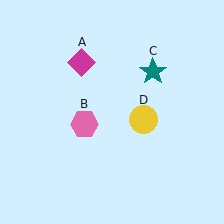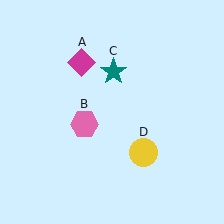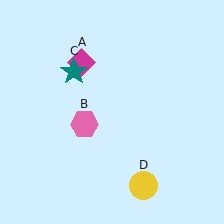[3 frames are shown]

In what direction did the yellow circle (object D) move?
The yellow circle (object D) moved down.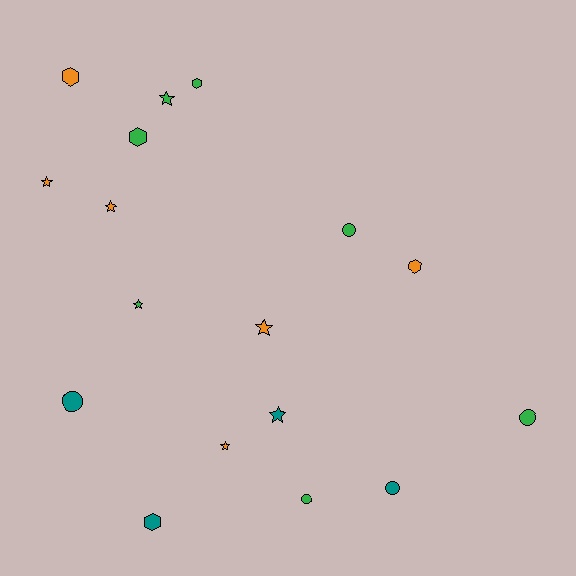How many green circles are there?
There are 3 green circles.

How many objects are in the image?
There are 17 objects.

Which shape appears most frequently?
Star, with 7 objects.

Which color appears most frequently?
Green, with 7 objects.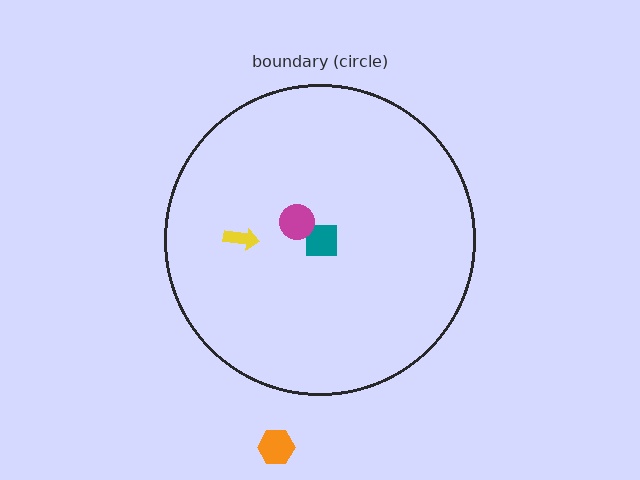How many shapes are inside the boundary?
3 inside, 1 outside.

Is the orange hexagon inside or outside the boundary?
Outside.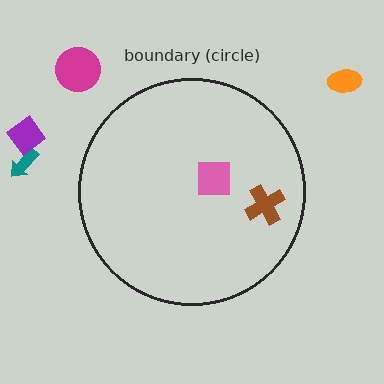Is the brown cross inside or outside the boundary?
Inside.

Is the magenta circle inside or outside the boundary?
Outside.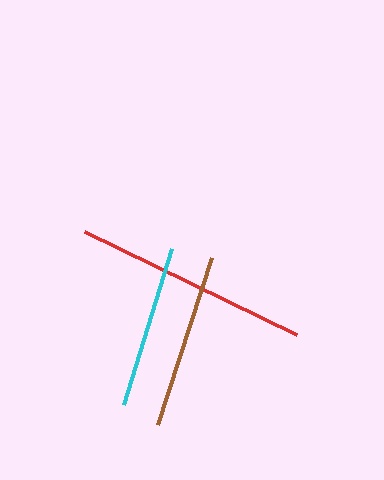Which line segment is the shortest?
The cyan line is the shortest at approximately 163 pixels.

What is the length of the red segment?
The red segment is approximately 236 pixels long.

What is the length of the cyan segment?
The cyan segment is approximately 163 pixels long.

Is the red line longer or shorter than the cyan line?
The red line is longer than the cyan line.